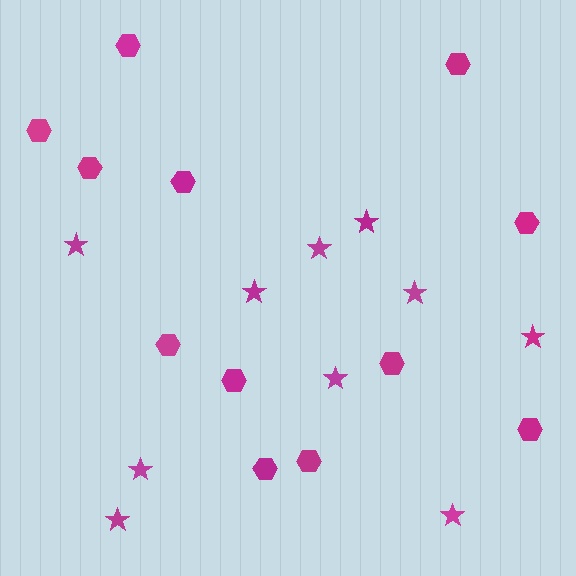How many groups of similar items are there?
There are 2 groups: one group of hexagons (12) and one group of stars (10).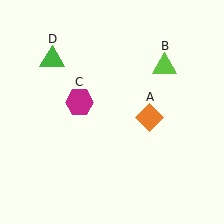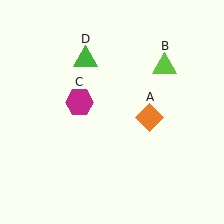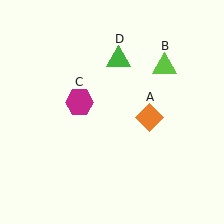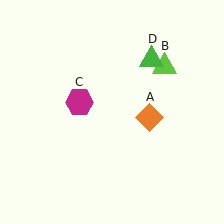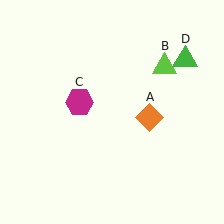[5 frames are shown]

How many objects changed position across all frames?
1 object changed position: green triangle (object D).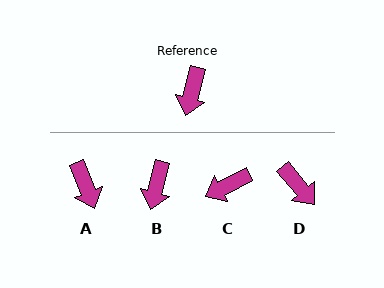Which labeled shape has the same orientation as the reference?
B.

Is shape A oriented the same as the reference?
No, it is off by about 36 degrees.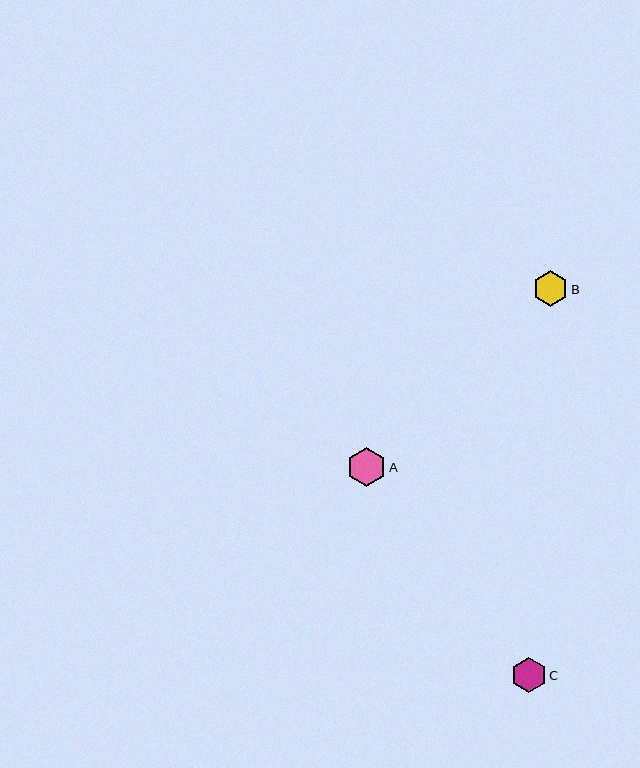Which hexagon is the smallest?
Hexagon C is the smallest with a size of approximately 35 pixels.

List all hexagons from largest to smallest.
From largest to smallest: A, B, C.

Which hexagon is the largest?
Hexagon A is the largest with a size of approximately 40 pixels.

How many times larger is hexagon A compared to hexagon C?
Hexagon A is approximately 1.1 times the size of hexagon C.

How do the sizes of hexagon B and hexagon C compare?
Hexagon B and hexagon C are approximately the same size.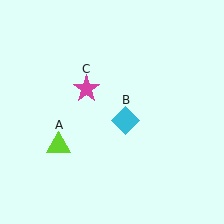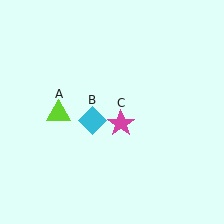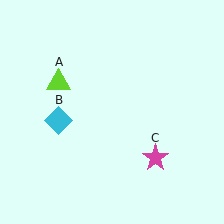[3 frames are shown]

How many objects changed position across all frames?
3 objects changed position: lime triangle (object A), cyan diamond (object B), magenta star (object C).